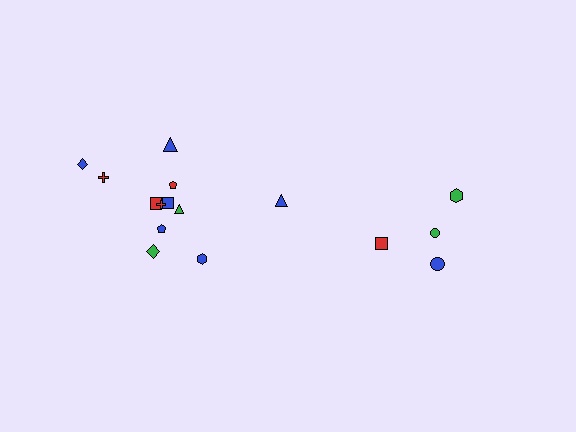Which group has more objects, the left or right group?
The left group.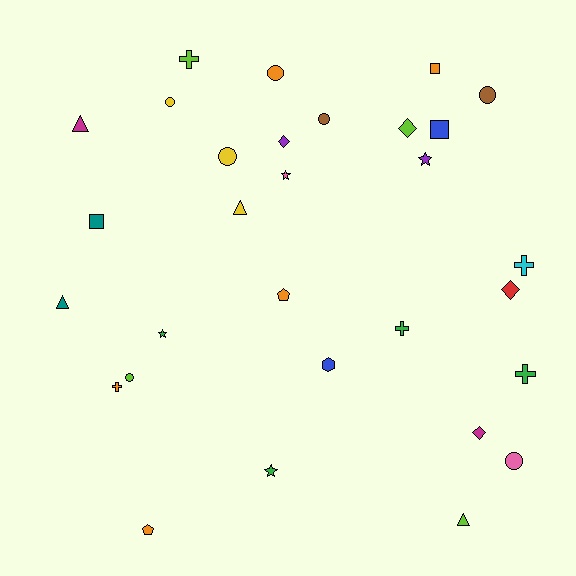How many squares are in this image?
There are 3 squares.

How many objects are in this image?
There are 30 objects.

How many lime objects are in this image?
There are 4 lime objects.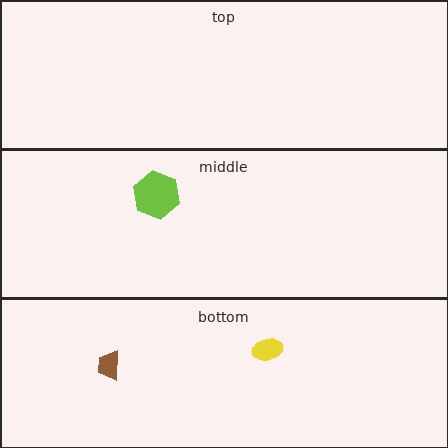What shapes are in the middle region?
The lime hexagon.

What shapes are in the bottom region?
The brown trapezoid, the yellow ellipse.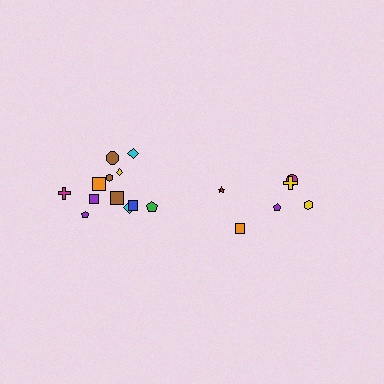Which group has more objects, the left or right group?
The left group.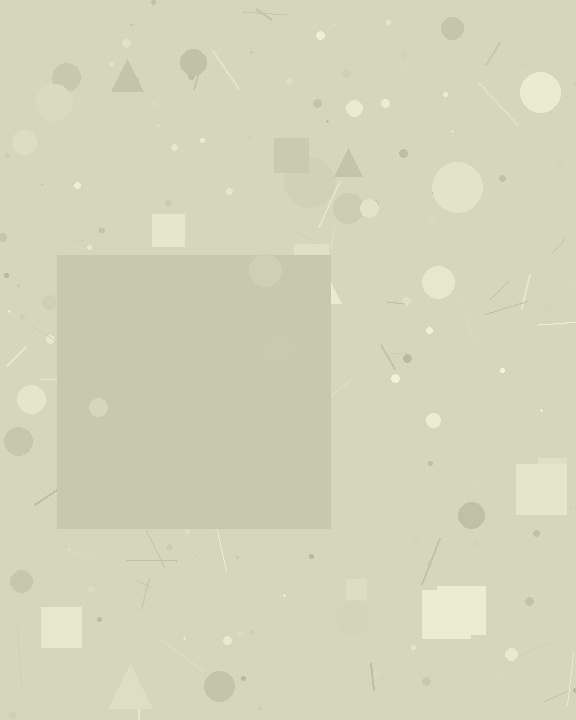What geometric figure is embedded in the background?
A square is embedded in the background.